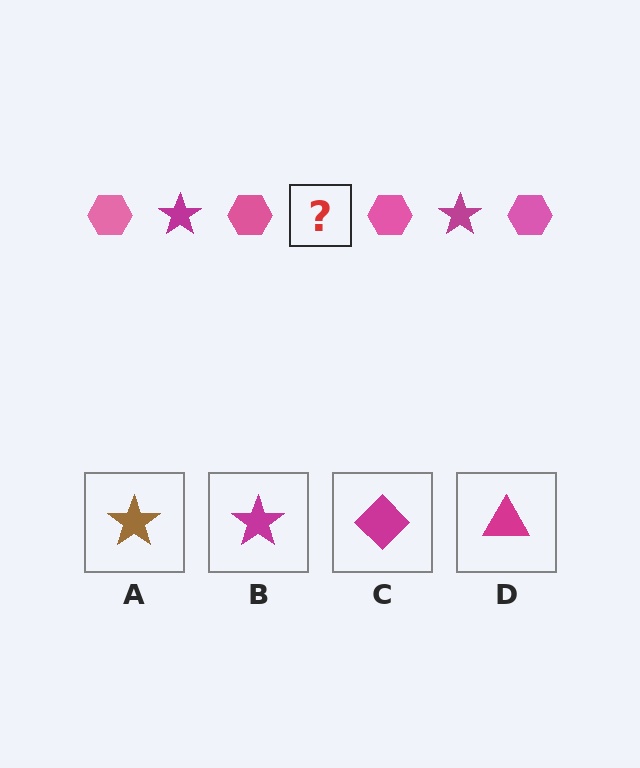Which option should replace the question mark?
Option B.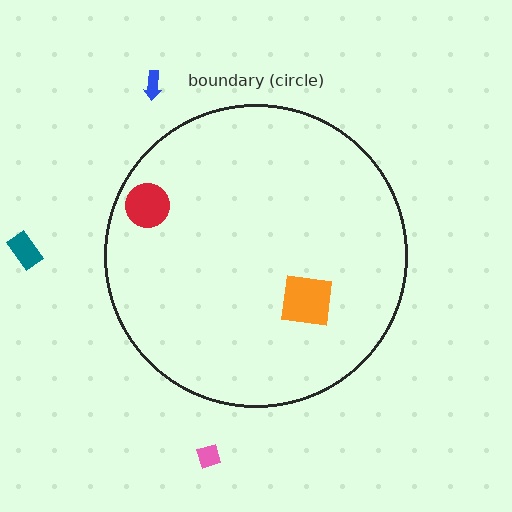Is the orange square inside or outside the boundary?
Inside.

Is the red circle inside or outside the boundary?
Inside.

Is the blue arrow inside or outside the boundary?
Outside.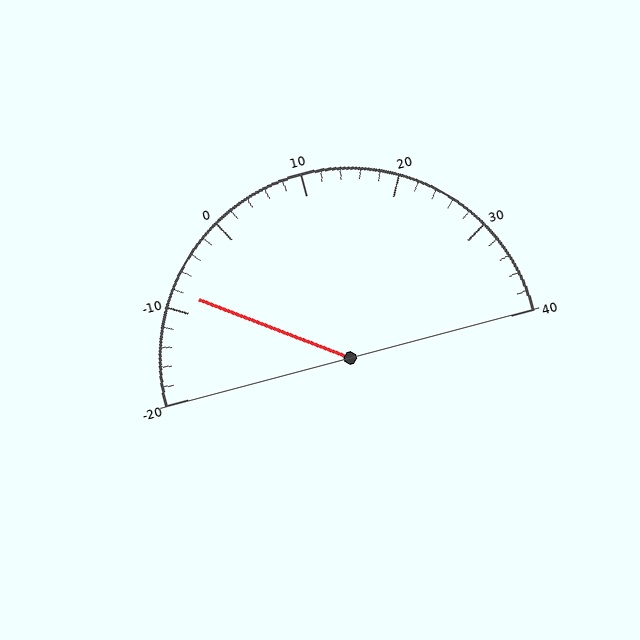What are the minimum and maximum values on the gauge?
The gauge ranges from -20 to 40.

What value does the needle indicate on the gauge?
The needle indicates approximately -8.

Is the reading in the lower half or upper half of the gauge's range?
The reading is in the lower half of the range (-20 to 40).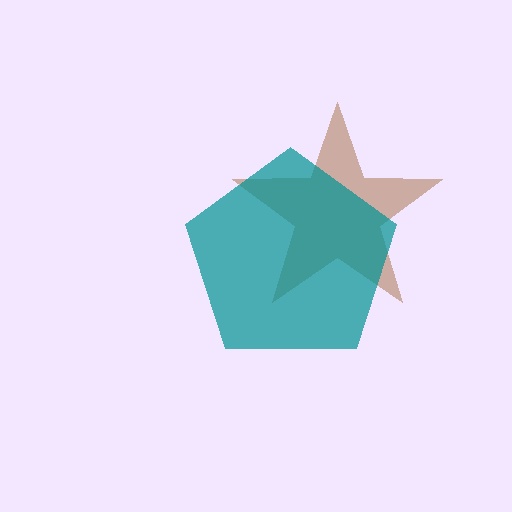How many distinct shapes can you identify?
There are 2 distinct shapes: a brown star, a teal pentagon.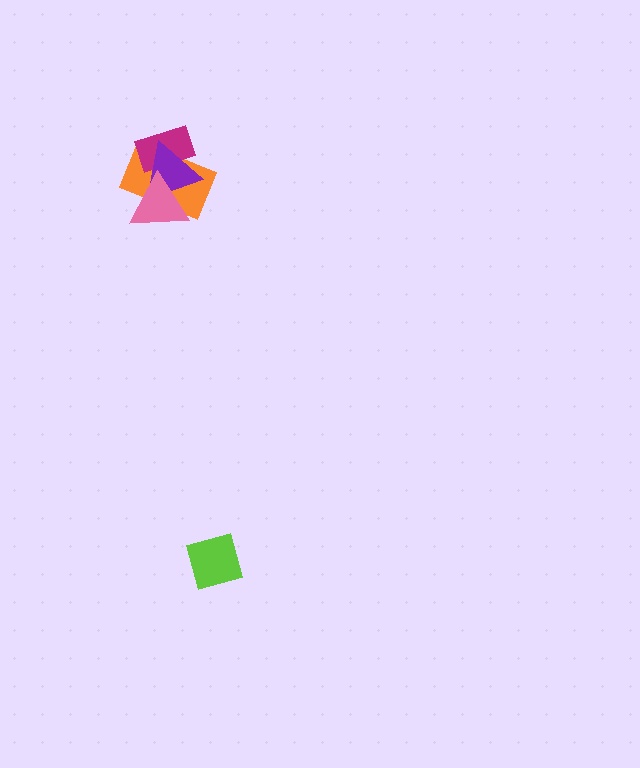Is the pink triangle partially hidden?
No, no other shape covers it.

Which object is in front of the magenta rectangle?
The purple triangle is in front of the magenta rectangle.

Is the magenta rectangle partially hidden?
Yes, it is partially covered by another shape.